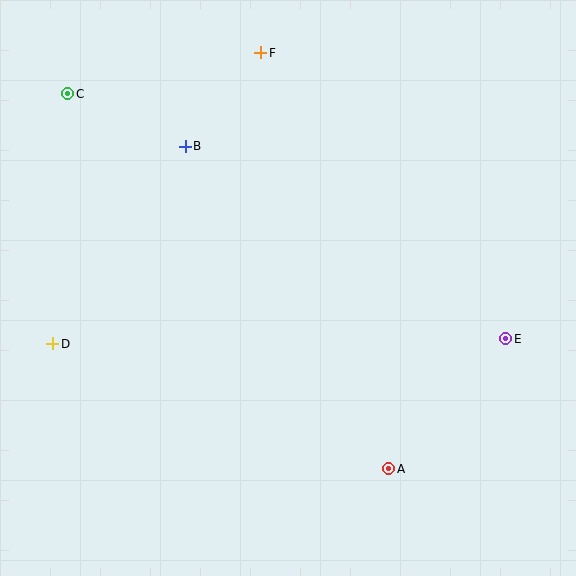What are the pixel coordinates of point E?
Point E is at (506, 339).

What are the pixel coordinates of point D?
Point D is at (53, 344).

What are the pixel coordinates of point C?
Point C is at (68, 94).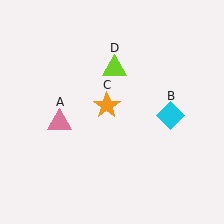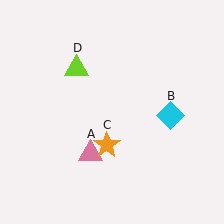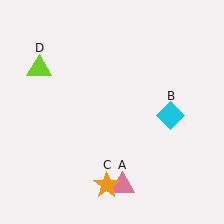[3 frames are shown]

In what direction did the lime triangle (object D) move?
The lime triangle (object D) moved left.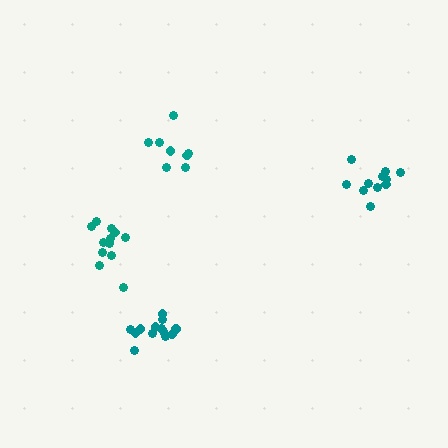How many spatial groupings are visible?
There are 4 spatial groupings.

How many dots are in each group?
Group 1: 13 dots, Group 2: 8 dots, Group 3: 11 dots, Group 4: 12 dots (44 total).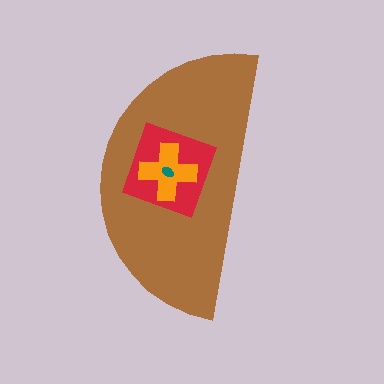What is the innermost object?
The teal ellipse.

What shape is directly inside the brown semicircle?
The red square.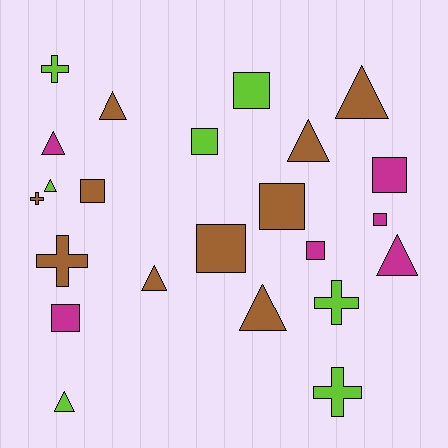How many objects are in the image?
There are 23 objects.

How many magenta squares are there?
There are 4 magenta squares.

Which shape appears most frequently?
Triangle, with 9 objects.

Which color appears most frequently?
Brown, with 10 objects.